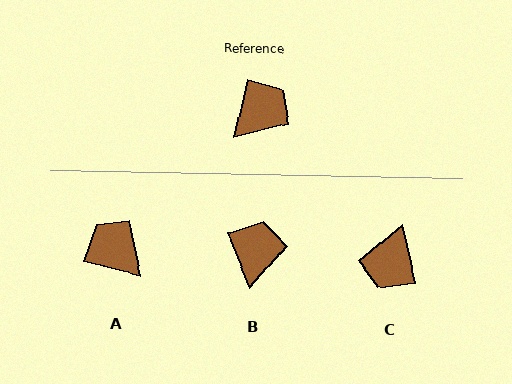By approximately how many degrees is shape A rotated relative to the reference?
Approximately 88 degrees counter-clockwise.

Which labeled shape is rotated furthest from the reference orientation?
C, about 155 degrees away.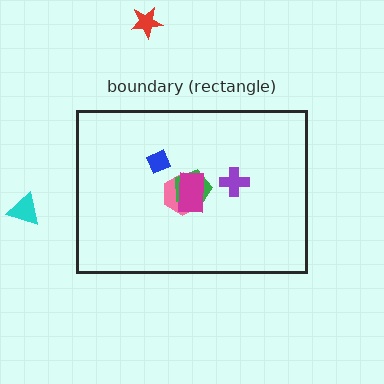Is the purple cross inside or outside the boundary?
Inside.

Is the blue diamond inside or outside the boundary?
Inside.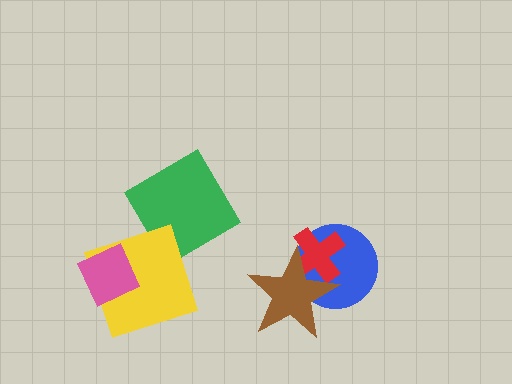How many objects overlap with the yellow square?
1 object overlaps with the yellow square.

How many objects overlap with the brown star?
2 objects overlap with the brown star.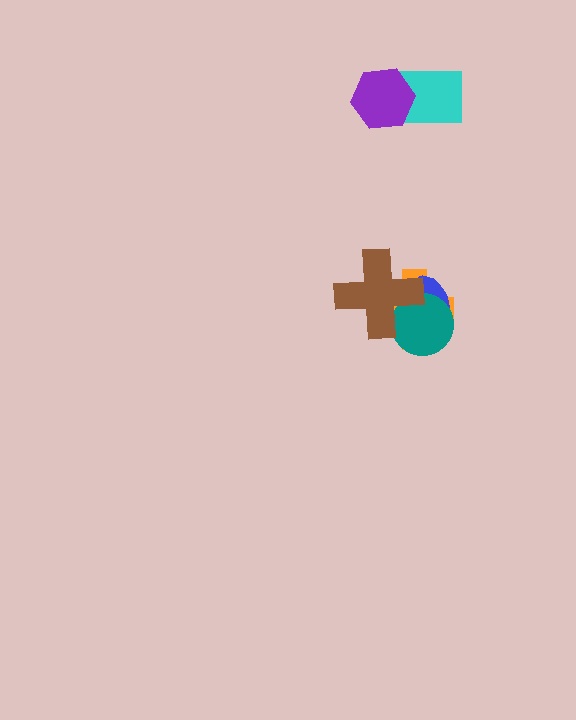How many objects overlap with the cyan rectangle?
1 object overlaps with the cyan rectangle.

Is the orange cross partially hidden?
Yes, it is partially covered by another shape.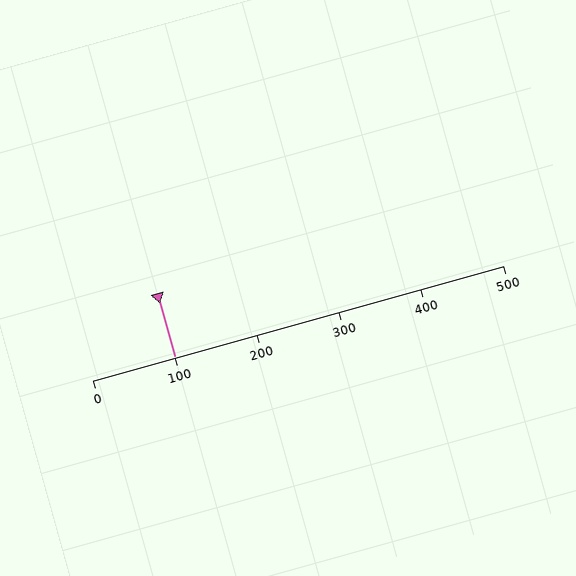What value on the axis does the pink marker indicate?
The marker indicates approximately 100.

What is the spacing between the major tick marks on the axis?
The major ticks are spaced 100 apart.